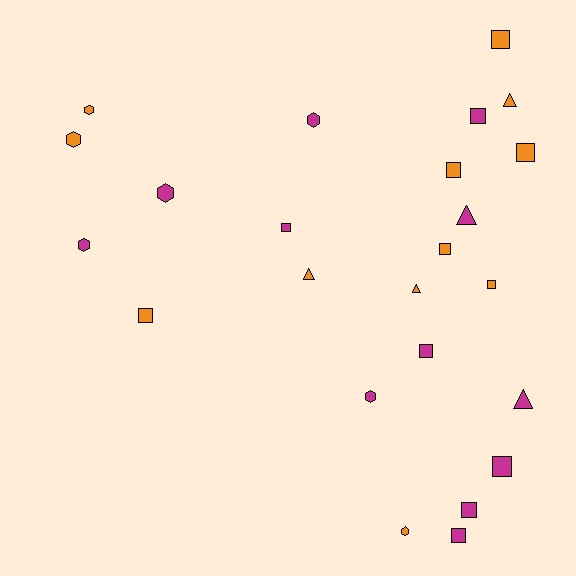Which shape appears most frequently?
Square, with 12 objects.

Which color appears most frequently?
Magenta, with 12 objects.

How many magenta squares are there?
There are 6 magenta squares.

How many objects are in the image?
There are 24 objects.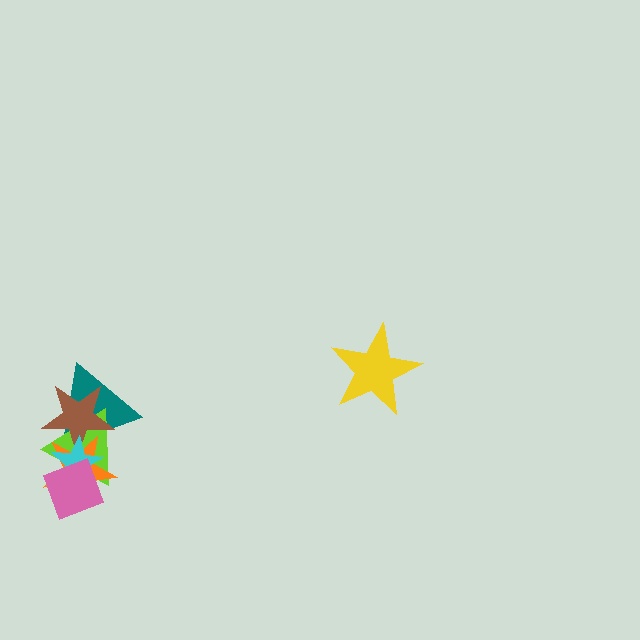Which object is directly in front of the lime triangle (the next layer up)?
The brown star is directly in front of the lime triangle.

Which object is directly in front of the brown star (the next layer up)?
The orange star is directly in front of the brown star.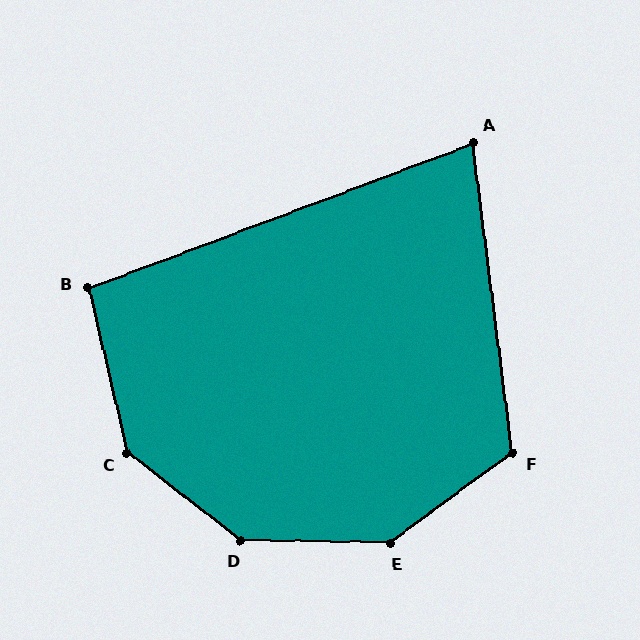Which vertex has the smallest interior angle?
A, at approximately 77 degrees.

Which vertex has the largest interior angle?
D, at approximately 144 degrees.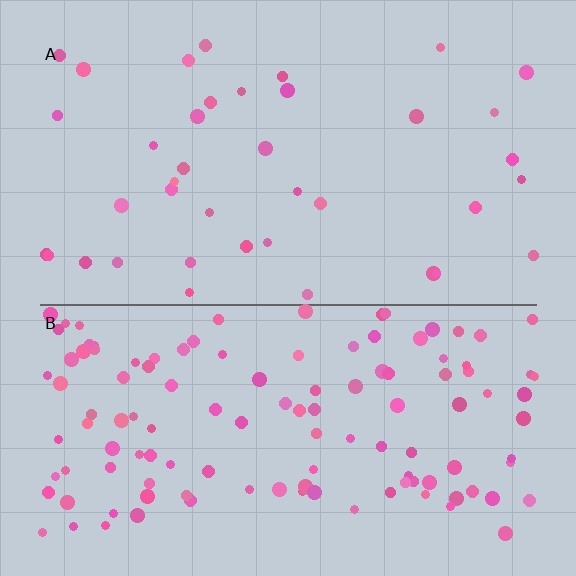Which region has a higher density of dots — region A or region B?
B (the bottom).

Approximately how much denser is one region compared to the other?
Approximately 3.1× — region B over region A.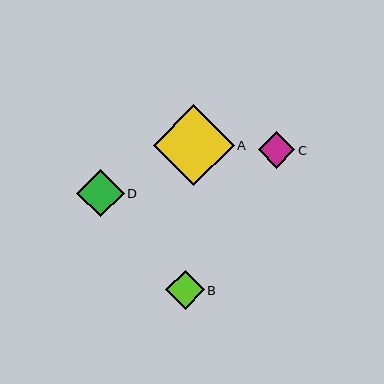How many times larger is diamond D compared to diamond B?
Diamond D is approximately 1.2 times the size of diamond B.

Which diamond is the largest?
Diamond A is the largest with a size of approximately 81 pixels.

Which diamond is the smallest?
Diamond C is the smallest with a size of approximately 37 pixels.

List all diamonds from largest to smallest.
From largest to smallest: A, D, B, C.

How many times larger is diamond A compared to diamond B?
Diamond A is approximately 2.1 times the size of diamond B.